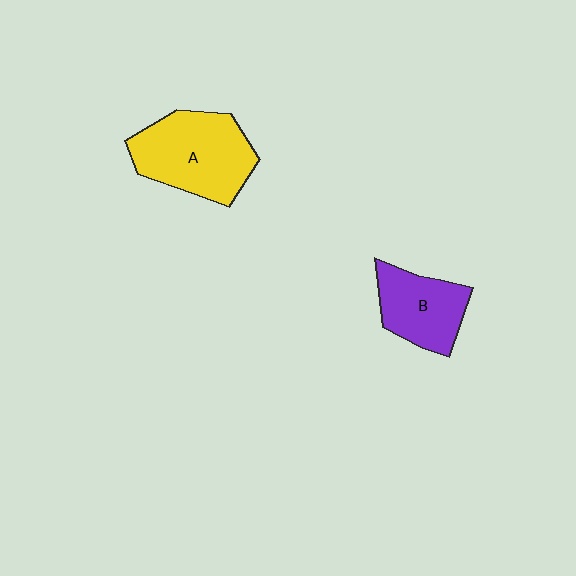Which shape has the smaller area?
Shape B (purple).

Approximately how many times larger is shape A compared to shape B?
Approximately 1.5 times.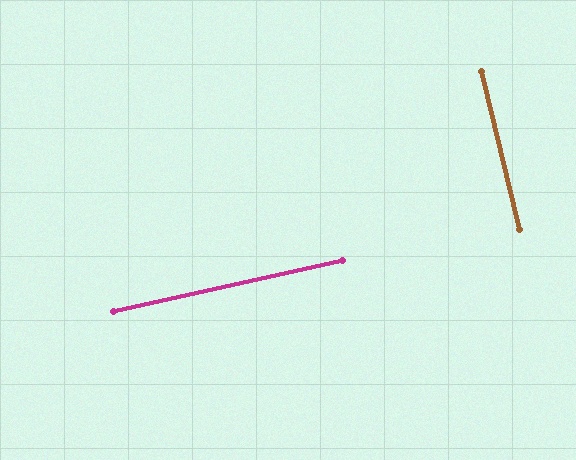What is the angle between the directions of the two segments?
Approximately 89 degrees.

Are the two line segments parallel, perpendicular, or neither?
Perpendicular — they meet at approximately 89°.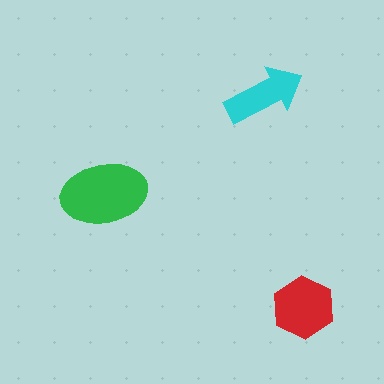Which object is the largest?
The green ellipse.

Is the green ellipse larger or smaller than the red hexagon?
Larger.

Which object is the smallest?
The cyan arrow.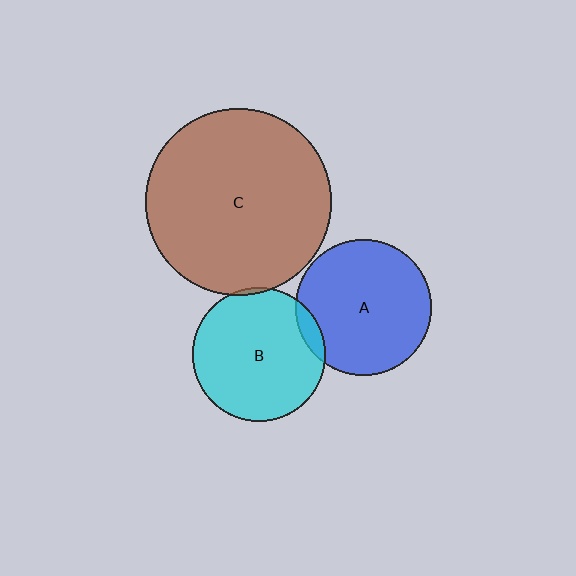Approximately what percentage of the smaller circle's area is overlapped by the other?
Approximately 5%.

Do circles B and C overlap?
Yes.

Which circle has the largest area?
Circle C (brown).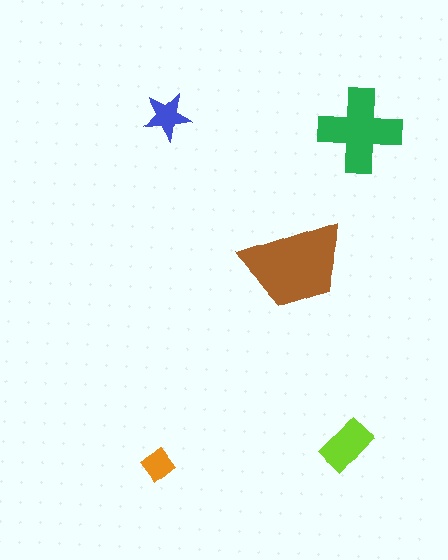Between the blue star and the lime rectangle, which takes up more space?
The lime rectangle.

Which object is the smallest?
The orange diamond.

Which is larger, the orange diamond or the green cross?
The green cross.